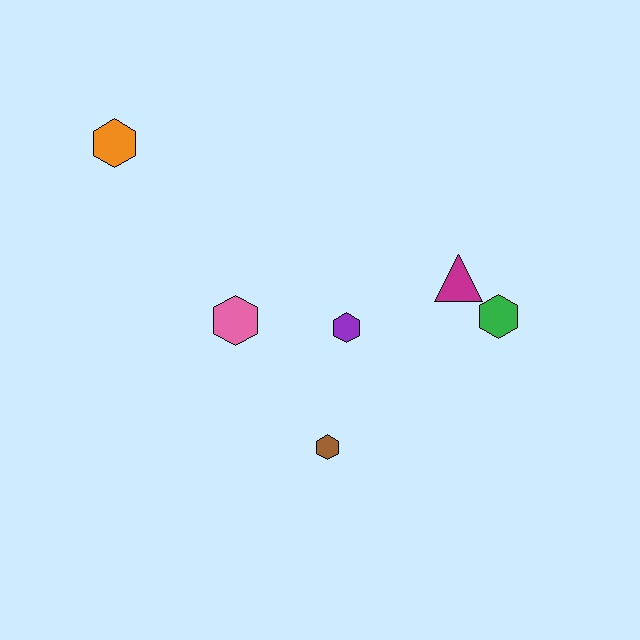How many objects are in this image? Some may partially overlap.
There are 6 objects.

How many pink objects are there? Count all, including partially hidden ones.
There is 1 pink object.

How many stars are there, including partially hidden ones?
There are no stars.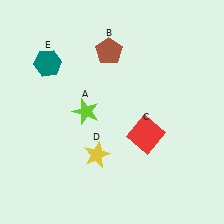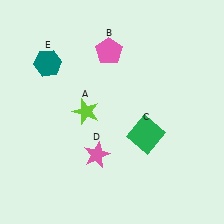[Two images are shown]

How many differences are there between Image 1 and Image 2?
There are 3 differences between the two images.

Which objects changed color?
B changed from brown to pink. C changed from red to green. D changed from yellow to pink.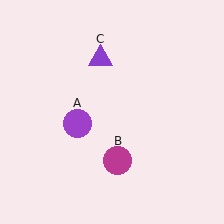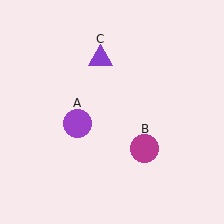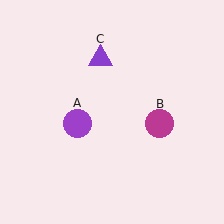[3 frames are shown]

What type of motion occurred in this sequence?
The magenta circle (object B) rotated counterclockwise around the center of the scene.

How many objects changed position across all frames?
1 object changed position: magenta circle (object B).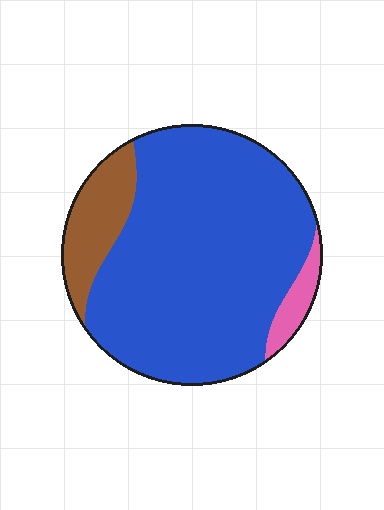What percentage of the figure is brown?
Brown takes up about one eighth (1/8) of the figure.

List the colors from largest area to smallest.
From largest to smallest: blue, brown, pink.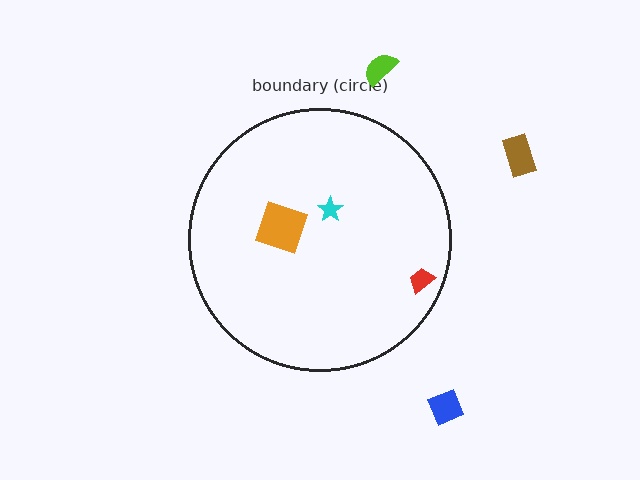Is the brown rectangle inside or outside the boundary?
Outside.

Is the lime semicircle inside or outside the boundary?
Outside.